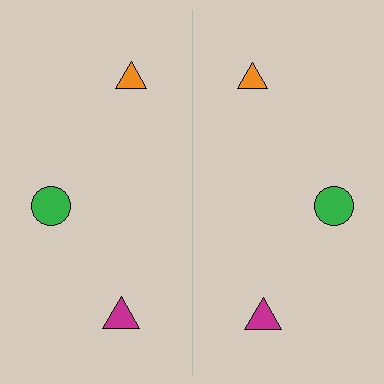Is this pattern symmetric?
Yes, this pattern has bilateral (reflection) symmetry.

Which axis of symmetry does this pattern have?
The pattern has a vertical axis of symmetry running through the center of the image.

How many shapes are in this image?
There are 6 shapes in this image.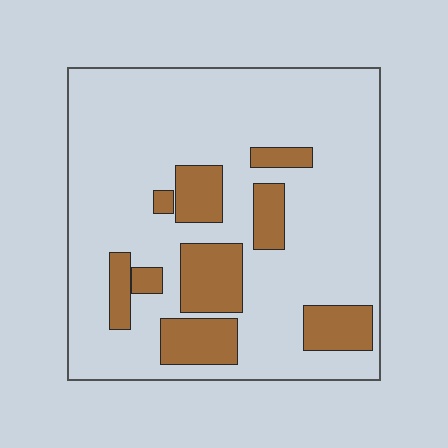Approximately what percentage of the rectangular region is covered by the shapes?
Approximately 20%.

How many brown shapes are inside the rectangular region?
9.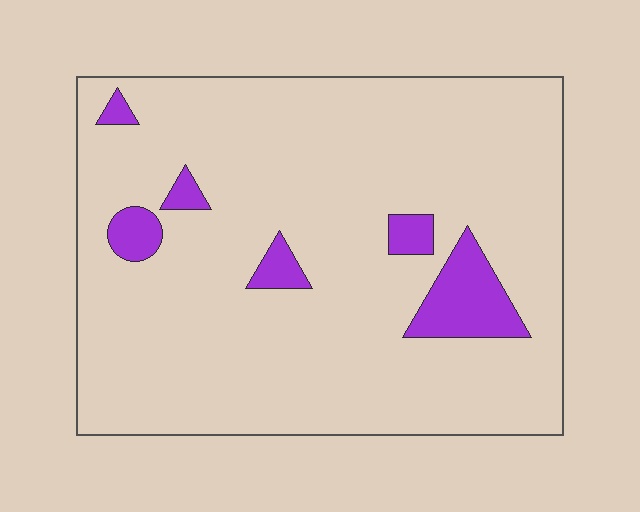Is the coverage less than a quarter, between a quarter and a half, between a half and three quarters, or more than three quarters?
Less than a quarter.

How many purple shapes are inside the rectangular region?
6.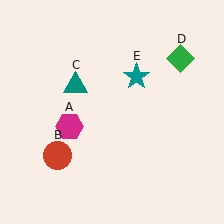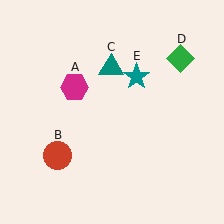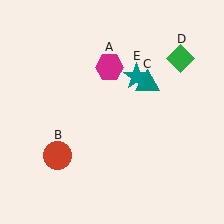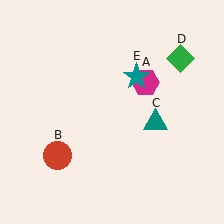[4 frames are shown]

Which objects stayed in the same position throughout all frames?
Red circle (object B) and green diamond (object D) and teal star (object E) remained stationary.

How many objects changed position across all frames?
2 objects changed position: magenta hexagon (object A), teal triangle (object C).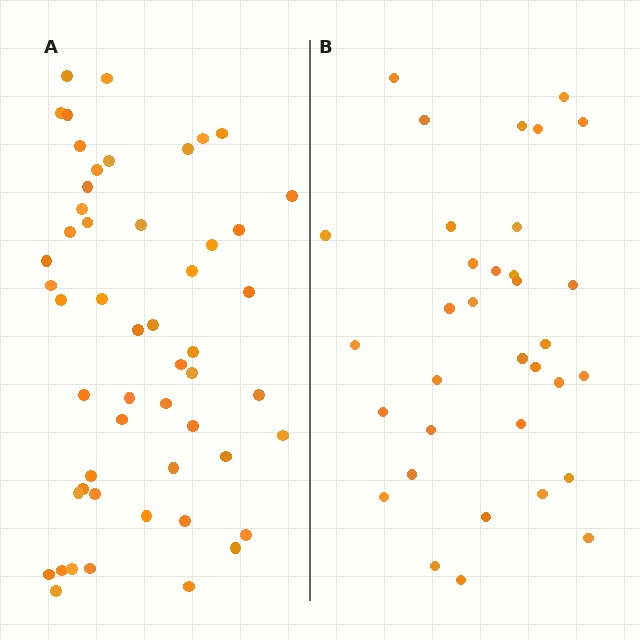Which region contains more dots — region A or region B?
Region A (the left region) has more dots.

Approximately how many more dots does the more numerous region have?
Region A has approximately 20 more dots than region B.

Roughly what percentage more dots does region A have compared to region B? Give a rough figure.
About 55% more.